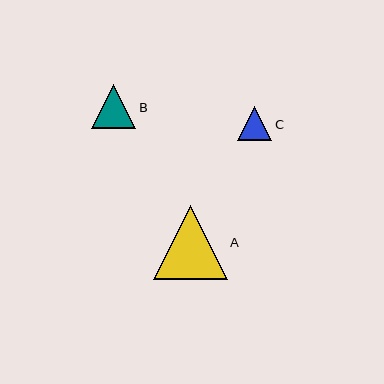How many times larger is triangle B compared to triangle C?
Triangle B is approximately 1.3 times the size of triangle C.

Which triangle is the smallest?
Triangle C is the smallest with a size of approximately 34 pixels.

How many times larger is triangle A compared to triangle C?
Triangle A is approximately 2.2 times the size of triangle C.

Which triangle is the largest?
Triangle A is the largest with a size of approximately 74 pixels.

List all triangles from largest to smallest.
From largest to smallest: A, B, C.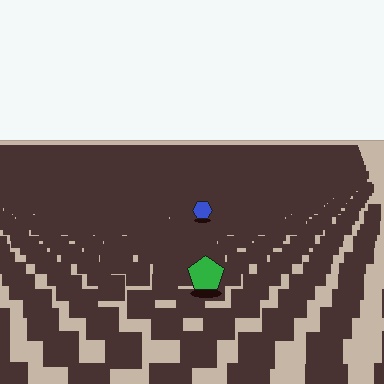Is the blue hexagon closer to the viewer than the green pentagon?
No. The green pentagon is closer — you can tell from the texture gradient: the ground texture is coarser near it.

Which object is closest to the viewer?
The green pentagon is closest. The texture marks near it are larger and more spread out.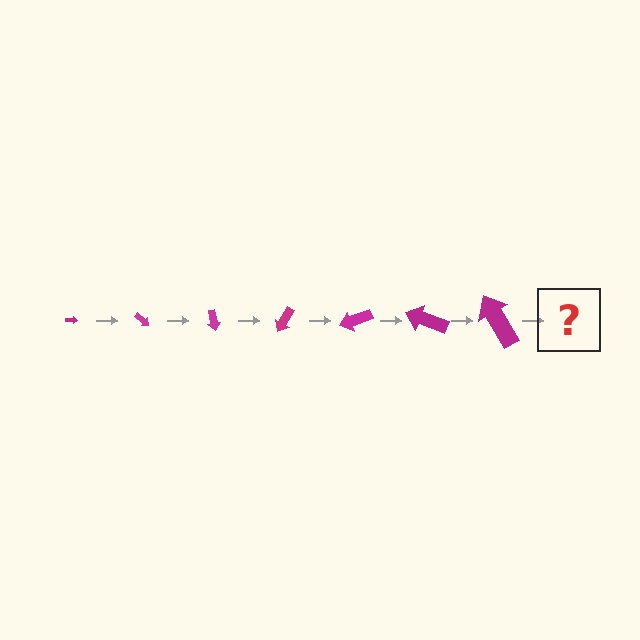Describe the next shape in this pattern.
It should be an arrow, larger than the previous one and rotated 280 degrees from the start.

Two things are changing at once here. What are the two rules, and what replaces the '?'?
The two rules are that the arrow grows larger each step and it rotates 40 degrees each step. The '?' should be an arrow, larger than the previous one and rotated 280 degrees from the start.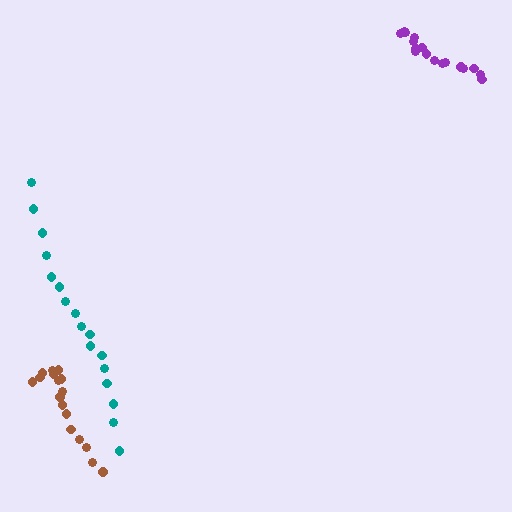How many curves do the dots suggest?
There are 3 distinct paths.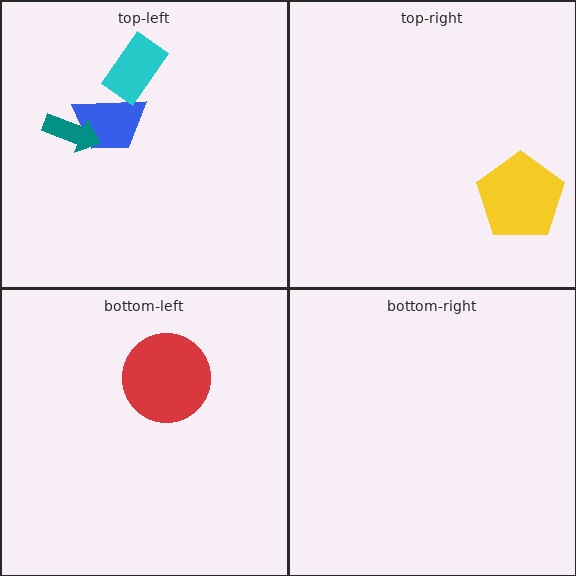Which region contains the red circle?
The bottom-left region.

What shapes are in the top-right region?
The yellow pentagon.